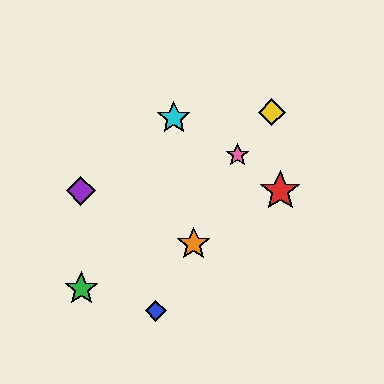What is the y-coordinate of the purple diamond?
The purple diamond is at y≈191.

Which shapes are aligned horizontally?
The red star, the purple diamond are aligned horizontally.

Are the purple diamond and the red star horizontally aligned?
Yes, both are at y≈191.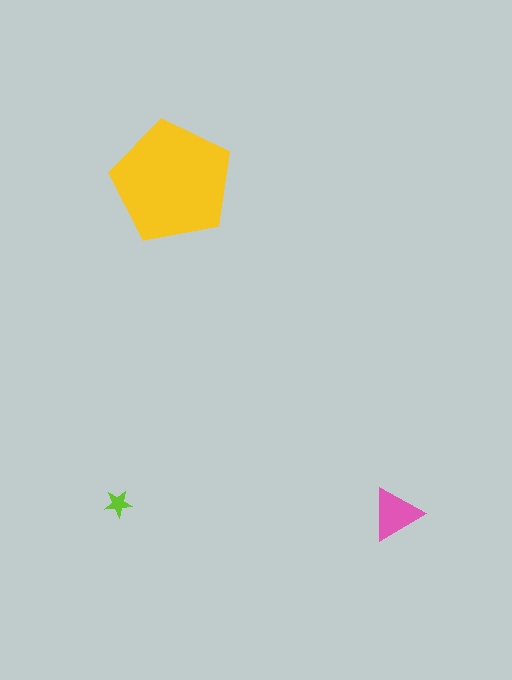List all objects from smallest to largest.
The lime star, the pink triangle, the yellow pentagon.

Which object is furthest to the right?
The pink triangle is rightmost.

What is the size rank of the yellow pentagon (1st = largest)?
1st.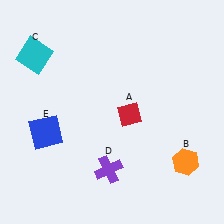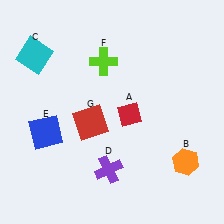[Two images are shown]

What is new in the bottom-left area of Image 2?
A red square (G) was added in the bottom-left area of Image 2.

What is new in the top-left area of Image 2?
A lime cross (F) was added in the top-left area of Image 2.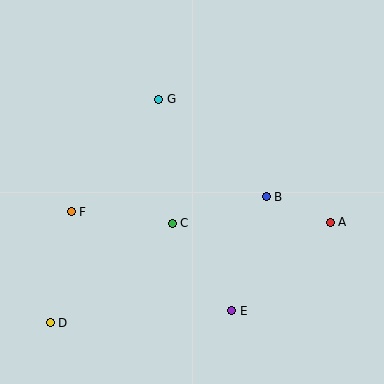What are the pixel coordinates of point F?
Point F is at (71, 212).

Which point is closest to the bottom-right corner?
Point E is closest to the bottom-right corner.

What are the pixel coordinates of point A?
Point A is at (330, 222).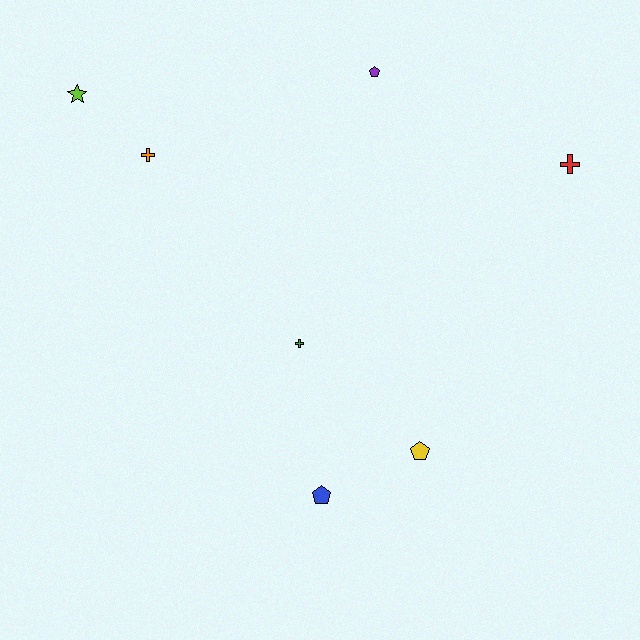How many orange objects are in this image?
There is 1 orange object.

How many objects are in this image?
There are 7 objects.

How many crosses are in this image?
There are 3 crosses.